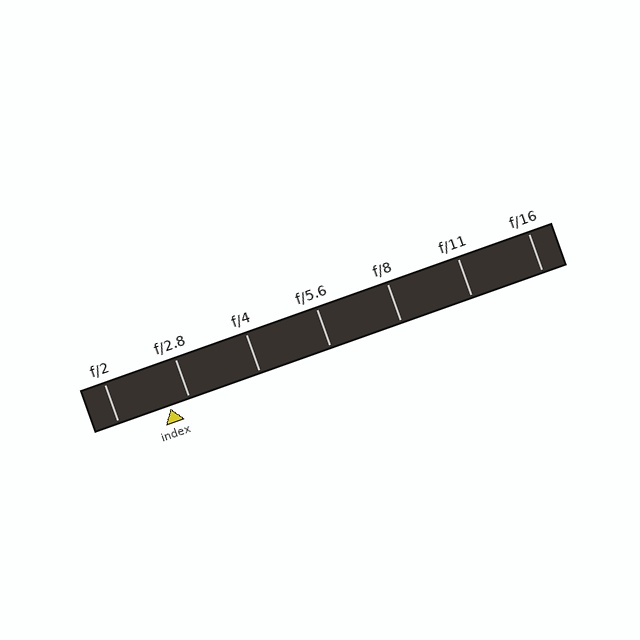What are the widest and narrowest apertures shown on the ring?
The widest aperture shown is f/2 and the narrowest is f/16.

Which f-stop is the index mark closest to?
The index mark is closest to f/2.8.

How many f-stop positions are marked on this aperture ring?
There are 7 f-stop positions marked.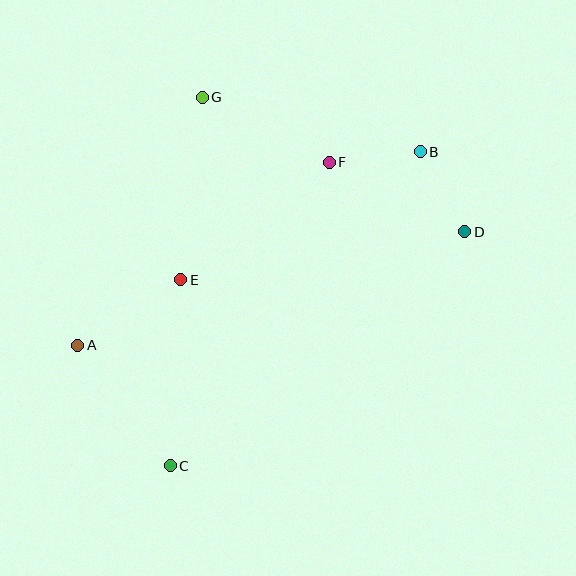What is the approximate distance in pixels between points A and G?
The distance between A and G is approximately 278 pixels.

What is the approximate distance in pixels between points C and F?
The distance between C and F is approximately 342 pixels.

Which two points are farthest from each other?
Points A and D are farthest from each other.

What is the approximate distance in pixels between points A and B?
The distance between A and B is approximately 393 pixels.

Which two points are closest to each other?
Points B and F are closest to each other.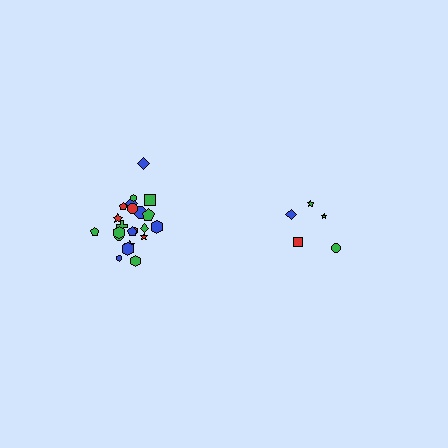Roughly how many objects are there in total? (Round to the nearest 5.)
Roughly 25 objects in total.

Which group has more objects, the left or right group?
The left group.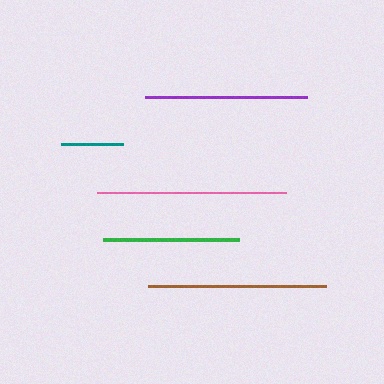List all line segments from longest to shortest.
From longest to shortest: pink, brown, purple, green, teal.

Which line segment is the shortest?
The teal line is the shortest at approximately 62 pixels.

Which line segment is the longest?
The pink line is the longest at approximately 189 pixels.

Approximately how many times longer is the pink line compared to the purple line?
The pink line is approximately 1.2 times the length of the purple line.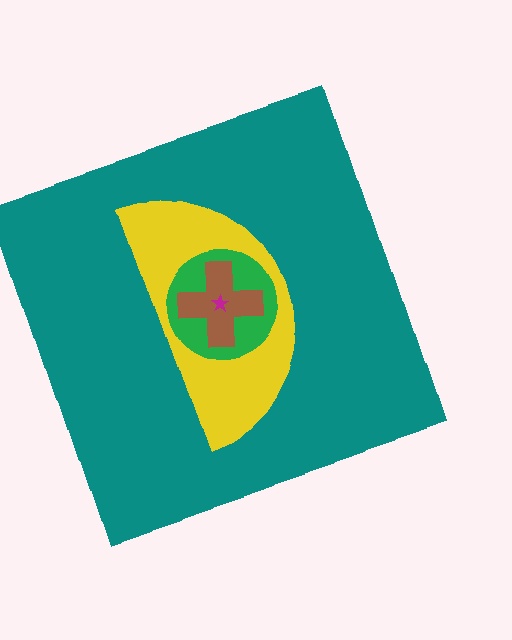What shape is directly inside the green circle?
The brown cross.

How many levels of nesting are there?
5.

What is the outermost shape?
The teal square.